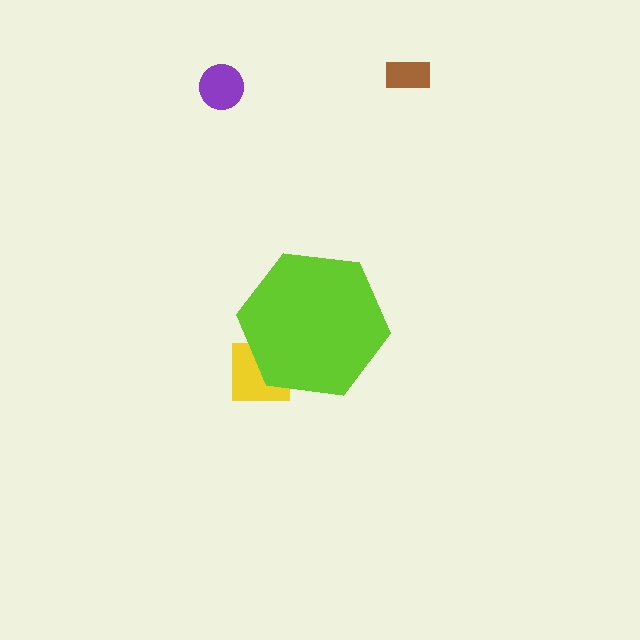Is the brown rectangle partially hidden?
No, the brown rectangle is fully visible.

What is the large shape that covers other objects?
A lime hexagon.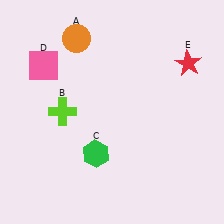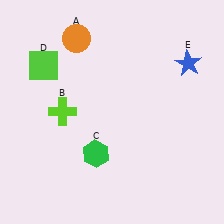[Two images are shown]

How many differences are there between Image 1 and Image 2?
There are 2 differences between the two images.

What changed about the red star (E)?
In Image 1, E is red. In Image 2, it changed to blue.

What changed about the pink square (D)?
In Image 1, D is pink. In Image 2, it changed to lime.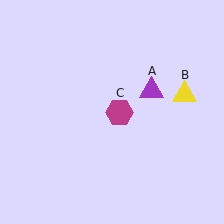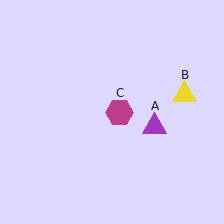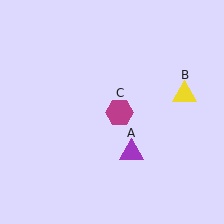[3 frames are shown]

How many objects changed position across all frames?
1 object changed position: purple triangle (object A).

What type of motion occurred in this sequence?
The purple triangle (object A) rotated clockwise around the center of the scene.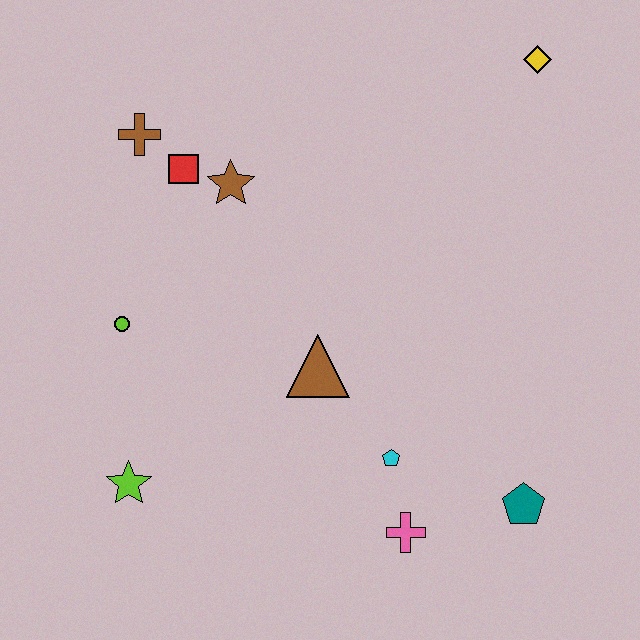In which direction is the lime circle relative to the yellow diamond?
The lime circle is to the left of the yellow diamond.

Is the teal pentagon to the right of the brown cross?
Yes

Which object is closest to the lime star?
The lime circle is closest to the lime star.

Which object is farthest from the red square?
The teal pentagon is farthest from the red square.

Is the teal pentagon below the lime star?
Yes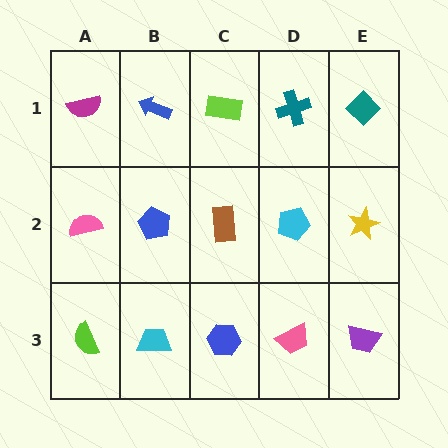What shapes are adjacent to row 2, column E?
A teal diamond (row 1, column E), a purple trapezoid (row 3, column E), a cyan pentagon (row 2, column D).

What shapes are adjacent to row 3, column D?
A cyan pentagon (row 2, column D), a blue hexagon (row 3, column C), a purple trapezoid (row 3, column E).